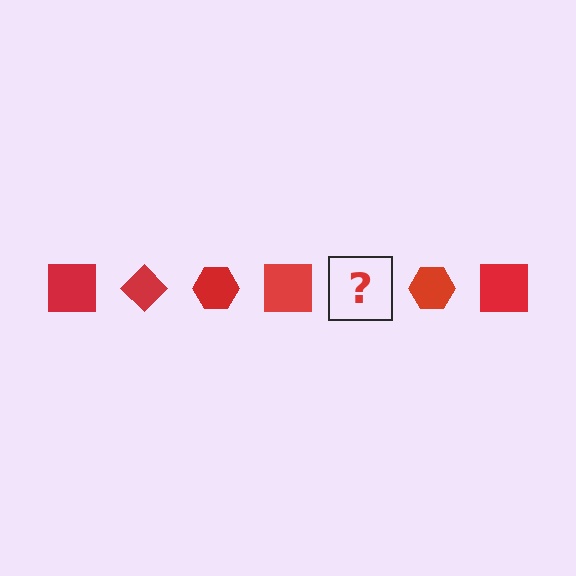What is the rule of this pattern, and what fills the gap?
The rule is that the pattern cycles through square, diamond, hexagon shapes in red. The gap should be filled with a red diamond.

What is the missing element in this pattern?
The missing element is a red diamond.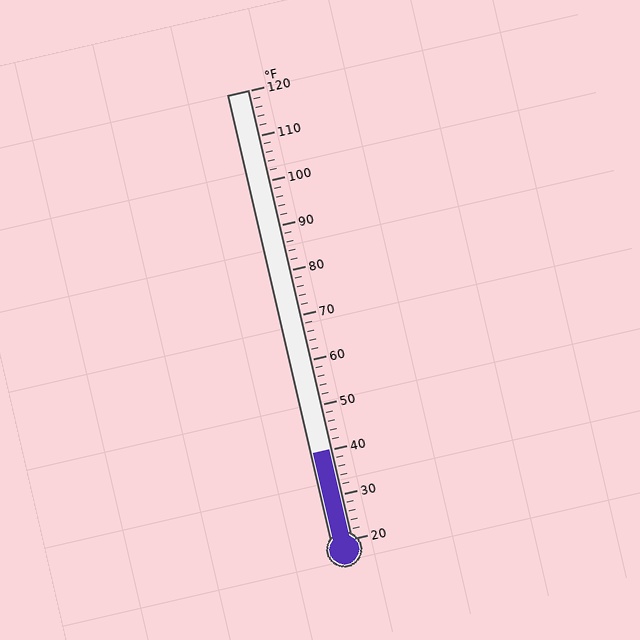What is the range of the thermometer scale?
The thermometer scale ranges from 20°F to 120°F.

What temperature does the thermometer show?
The thermometer shows approximately 40°F.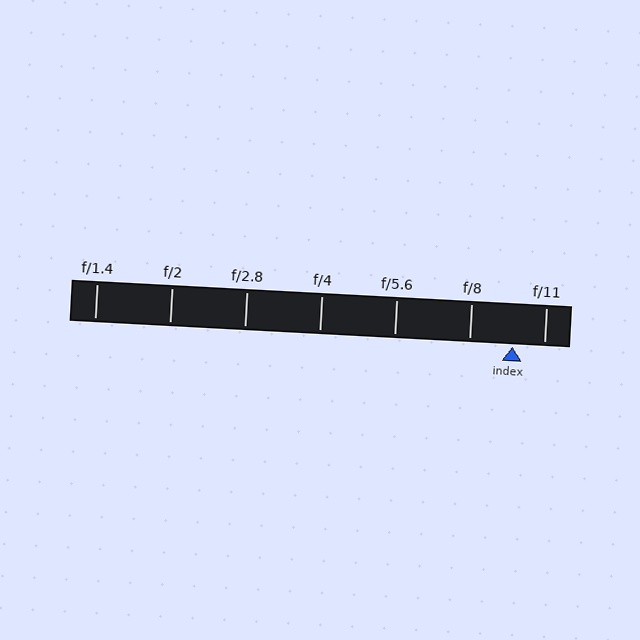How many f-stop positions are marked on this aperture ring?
There are 7 f-stop positions marked.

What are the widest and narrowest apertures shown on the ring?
The widest aperture shown is f/1.4 and the narrowest is f/11.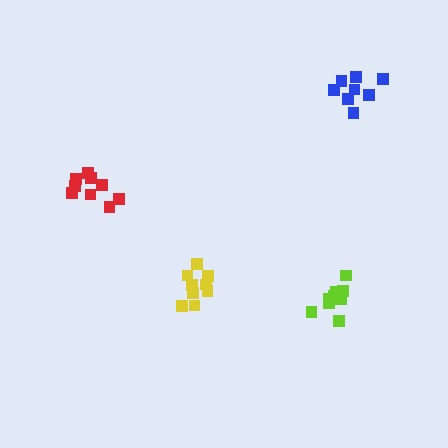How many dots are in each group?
Group 1: 8 dots, Group 2: 9 dots, Group 3: 10 dots, Group 4: 9 dots (36 total).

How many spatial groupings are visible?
There are 4 spatial groupings.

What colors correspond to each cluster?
The clusters are colored: blue, red, lime, yellow.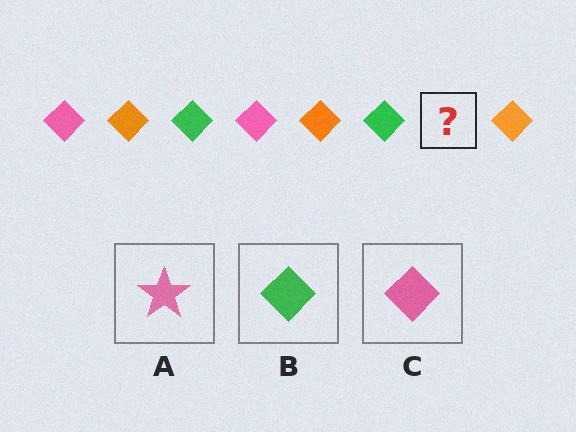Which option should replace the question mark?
Option C.